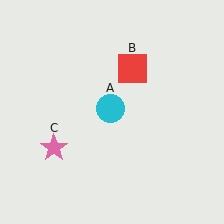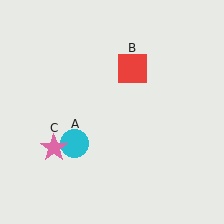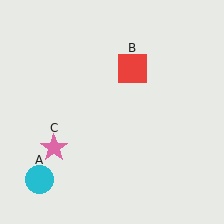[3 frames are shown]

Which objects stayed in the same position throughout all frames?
Red square (object B) and pink star (object C) remained stationary.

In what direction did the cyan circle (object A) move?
The cyan circle (object A) moved down and to the left.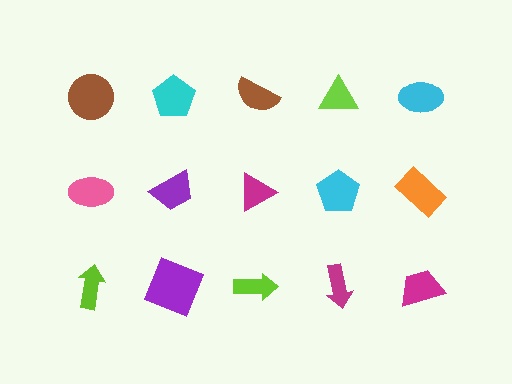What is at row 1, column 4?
A lime triangle.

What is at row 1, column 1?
A brown circle.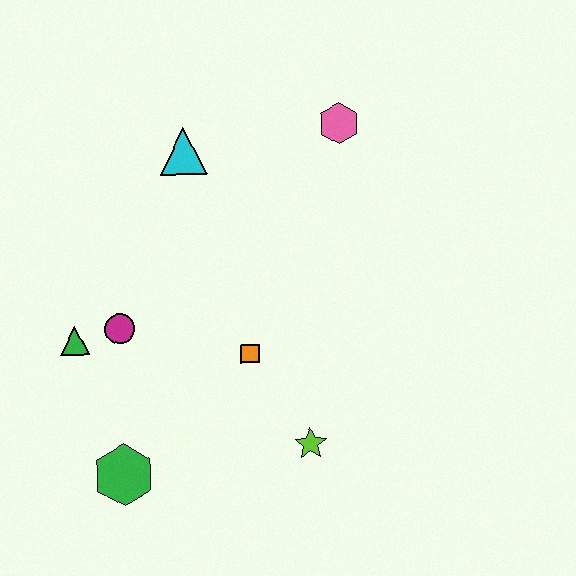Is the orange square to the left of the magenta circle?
No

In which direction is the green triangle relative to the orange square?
The green triangle is to the left of the orange square.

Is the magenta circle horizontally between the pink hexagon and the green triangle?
Yes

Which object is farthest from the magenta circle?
The pink hexagon is farthest from the magenta circle.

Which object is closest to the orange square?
The lime star is closest to the orange square.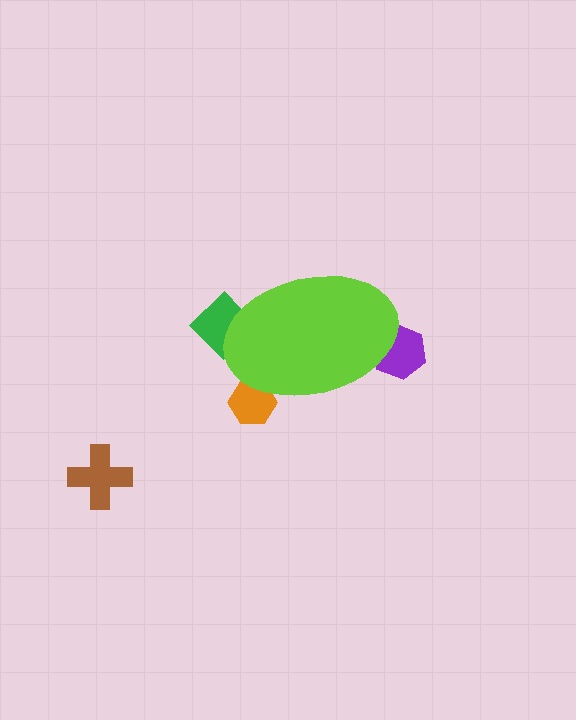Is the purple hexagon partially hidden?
Yes, the purple hexagon is partially hidden behind the lime ellipse.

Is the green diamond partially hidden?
Yes, the green diamond is partially hidden behind the lime ellipse.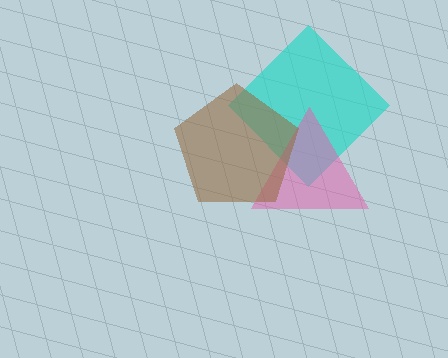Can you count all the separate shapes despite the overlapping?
Yes, there are 3 separate shapes.